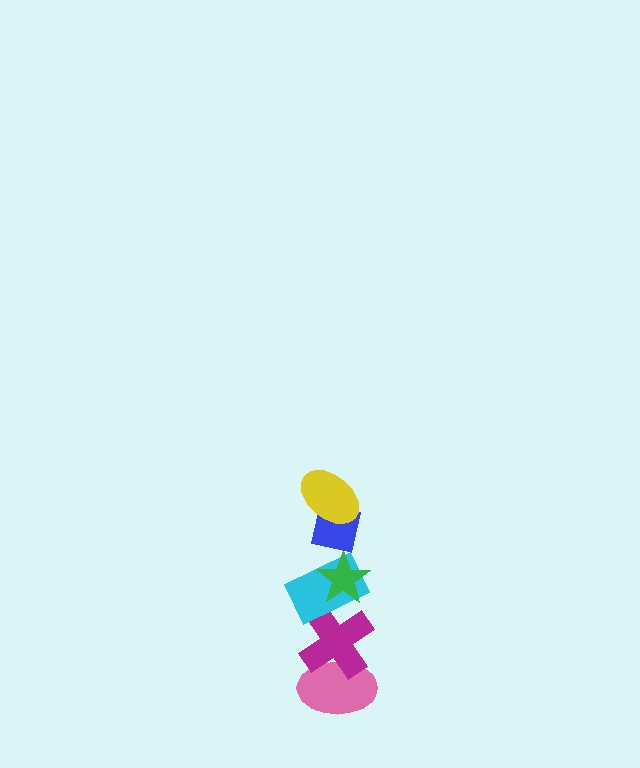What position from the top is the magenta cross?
The magenta cross is 5th from the top.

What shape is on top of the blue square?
The yellow ellipse is on top of the blue square.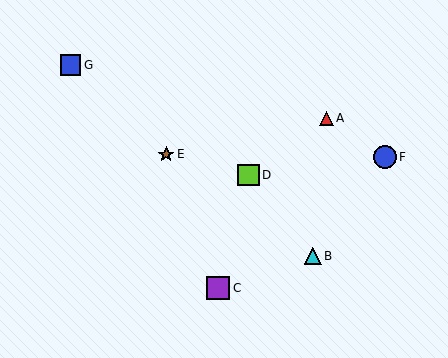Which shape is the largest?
The purple square (labeled C) is the largest.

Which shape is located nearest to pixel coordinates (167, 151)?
The brown star (labeled E) at (166, 154) is nearest to that location.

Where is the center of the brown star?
The center of the brown star is at (166, 154).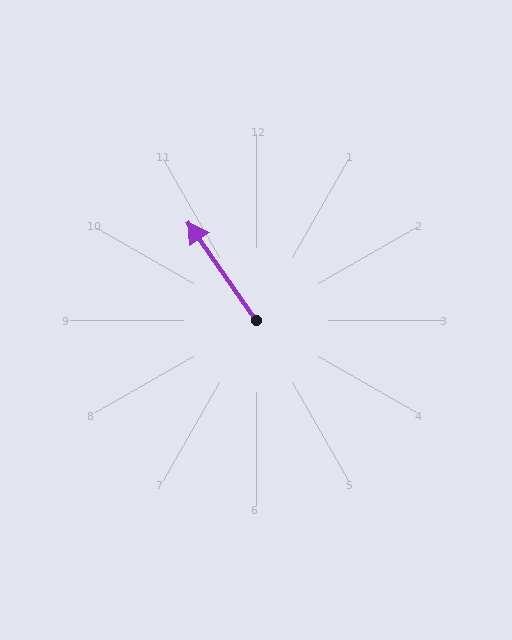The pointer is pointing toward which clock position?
Roughly 11 o'clock.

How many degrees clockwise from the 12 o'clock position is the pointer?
Approximately 325 degrees.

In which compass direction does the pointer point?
Northwest.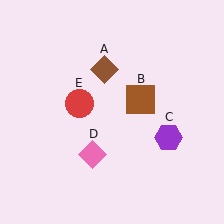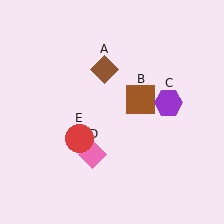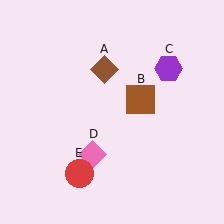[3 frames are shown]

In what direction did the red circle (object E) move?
The red circle (object E) moved down.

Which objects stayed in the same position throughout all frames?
Brown diamond (object A) and brown square (object B) and pink diamond (object D) remained stationary.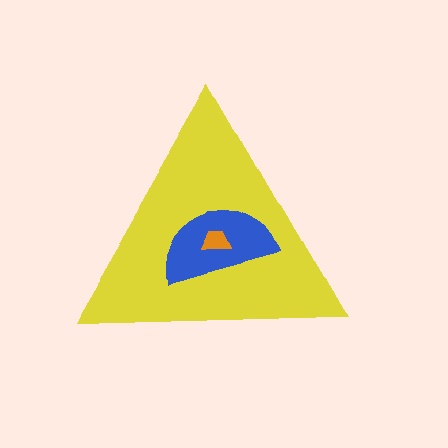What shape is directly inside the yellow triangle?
The blue semicircle.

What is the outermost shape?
The yellow triangle.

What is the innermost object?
The orange trapezoid.